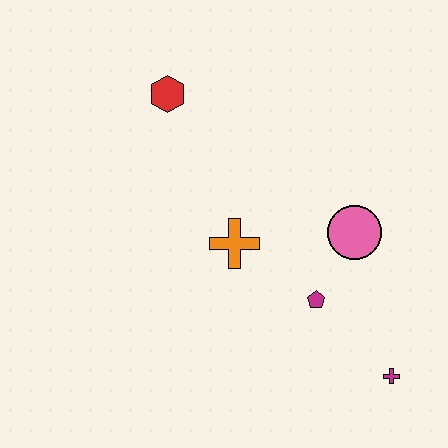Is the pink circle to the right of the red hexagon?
Yes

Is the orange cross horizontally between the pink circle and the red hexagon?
Yes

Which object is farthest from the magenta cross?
The red hexagon is farthest from the magenta cross.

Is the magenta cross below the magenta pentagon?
Yes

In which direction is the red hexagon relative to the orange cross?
The red hexagon is above the orange cross.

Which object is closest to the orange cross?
The magenta pentagon is closest to the orange cross.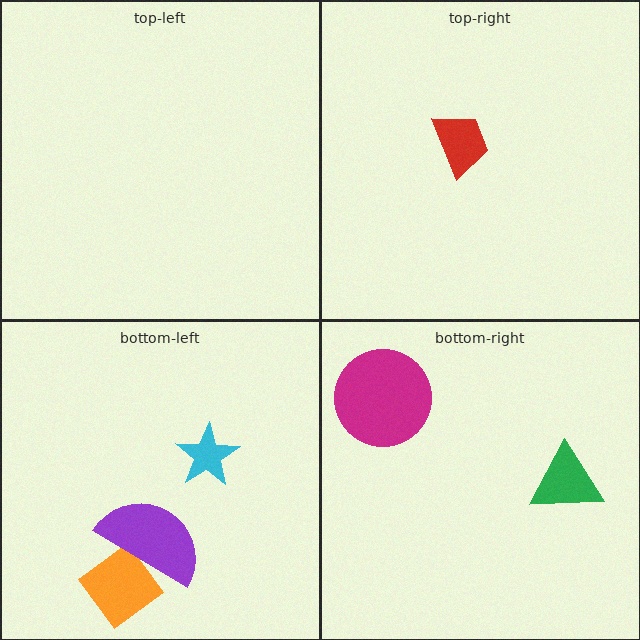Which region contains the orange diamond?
The bottom-left region.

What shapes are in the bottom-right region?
The magenta circle, the green triangle.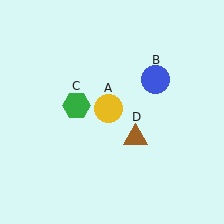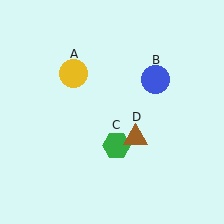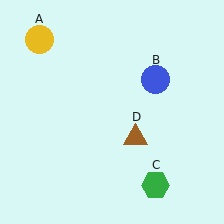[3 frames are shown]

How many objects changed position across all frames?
2 objects changed position: yellow circle (object A), green hexagon (object C).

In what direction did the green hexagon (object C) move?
The green hexagon (object C) moved down and to the right.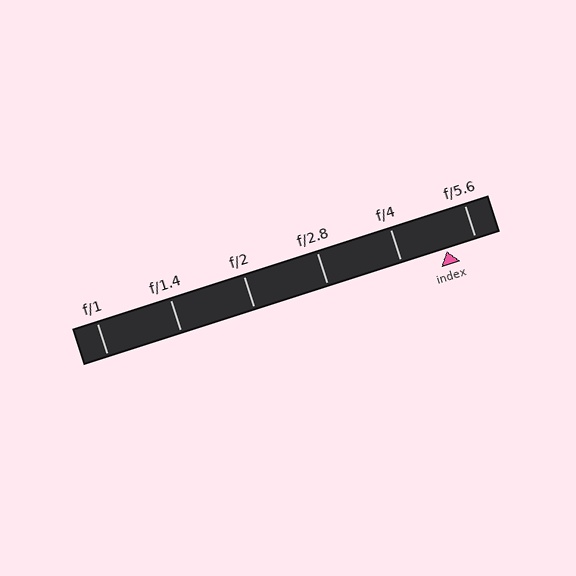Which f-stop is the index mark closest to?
The index mark is closest to f/5.6.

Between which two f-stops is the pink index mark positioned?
The index mark is between f/4 and f/5.6.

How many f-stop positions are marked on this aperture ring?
There are 6 f-stop positions marked.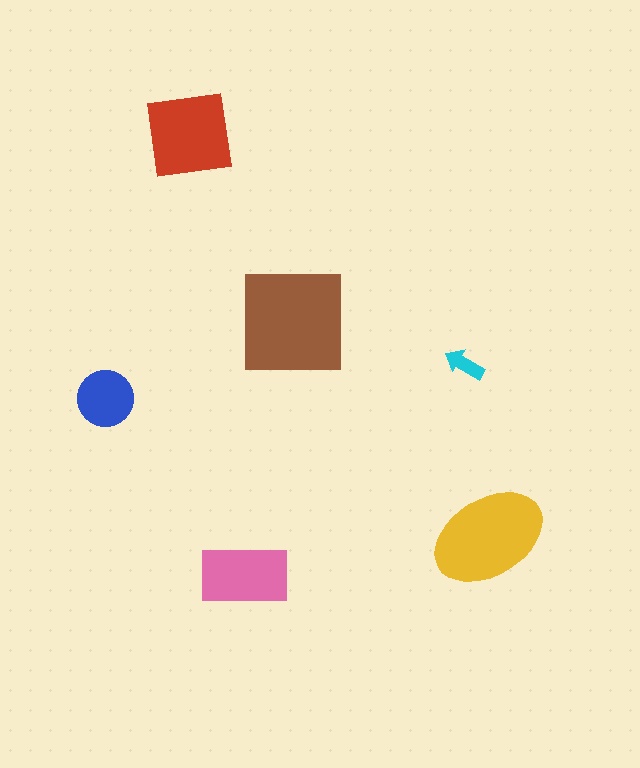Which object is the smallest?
The cyan arrow.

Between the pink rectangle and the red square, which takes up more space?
The red square.